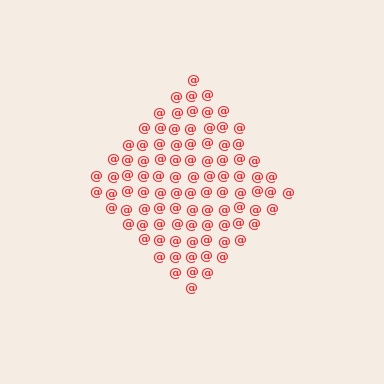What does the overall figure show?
The overall figure shows a diamond.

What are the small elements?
The small elements are at signs.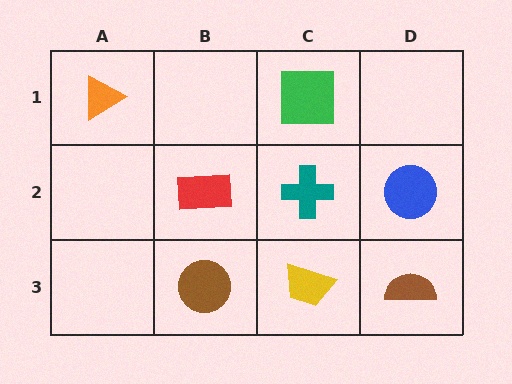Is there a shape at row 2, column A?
No, that cell is empty.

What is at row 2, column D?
A blue circle.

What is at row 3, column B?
A brown circle.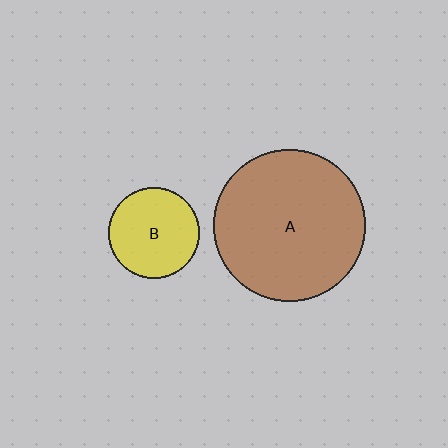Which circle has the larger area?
Circle A (brown).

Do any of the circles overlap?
No, none of the circles overlap.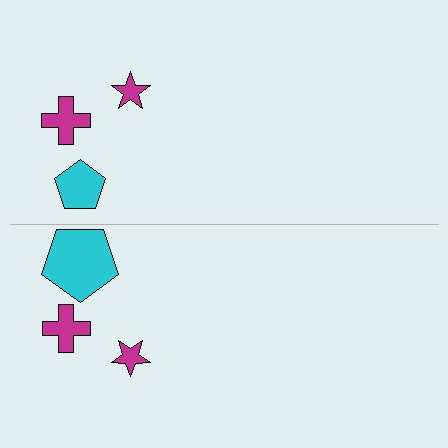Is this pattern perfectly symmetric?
No, the pattern is not perfectly symmetric. The cyan pentagon on the bottom side has a different size than its mirror counterpart.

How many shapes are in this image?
There are 6 shapes in this image.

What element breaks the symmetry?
The cyan pentagon on the bottom side has a different size than its mirror counterpart.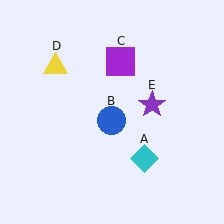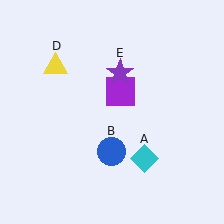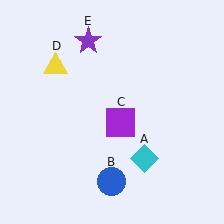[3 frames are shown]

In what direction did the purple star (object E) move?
The purple star (object E) moved up and to the left.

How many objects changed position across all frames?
3 objects changed position: blue circle (object B), purple square (object C), purple star (object E).